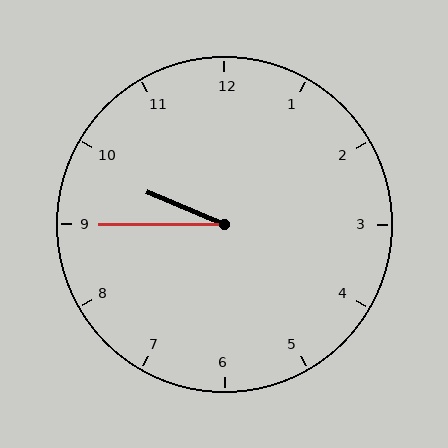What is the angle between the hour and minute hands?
Approximately 22 degrees.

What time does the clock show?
9:45.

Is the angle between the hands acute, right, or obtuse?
It is acute.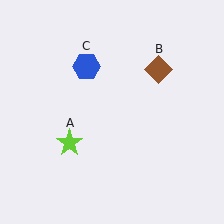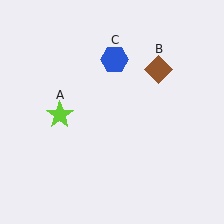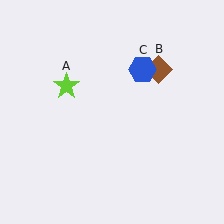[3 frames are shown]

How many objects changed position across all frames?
2 objects changed position: lime star (object A), blue hexagon (object C).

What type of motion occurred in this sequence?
The lime star (object A), blue hexagon (object C) rotated clockwise around the center of the scene.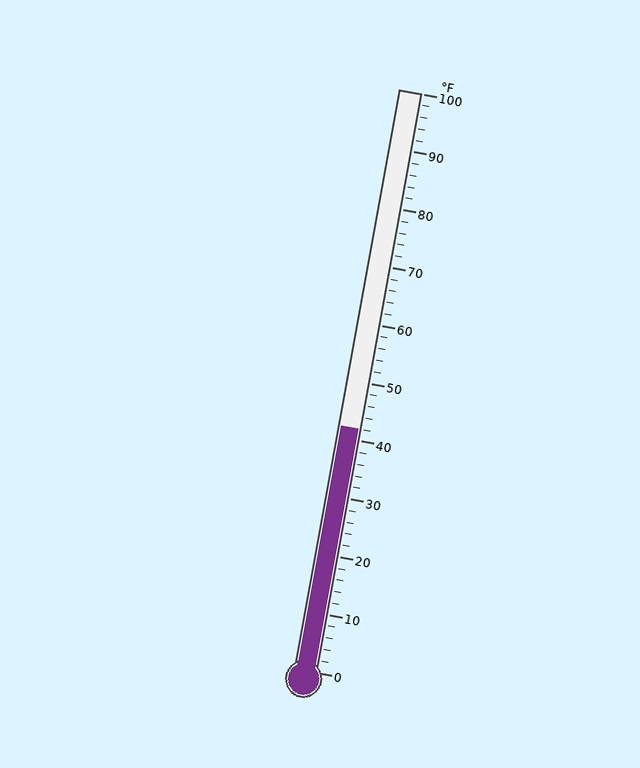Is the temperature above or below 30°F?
The temperature is above 30°F.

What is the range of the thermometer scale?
The thermometer scale ranges from 0°F to 100°F.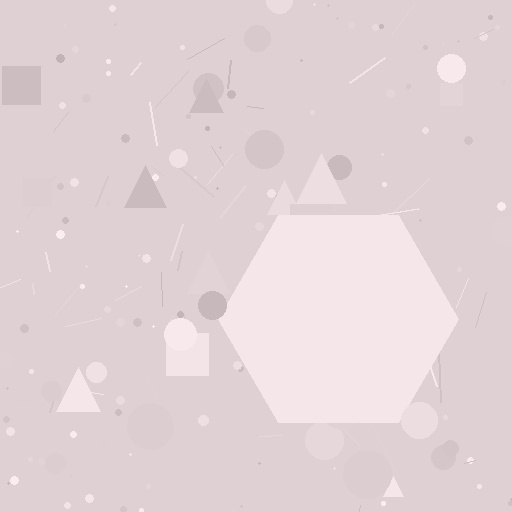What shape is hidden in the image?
A hexagon is hidden in the image.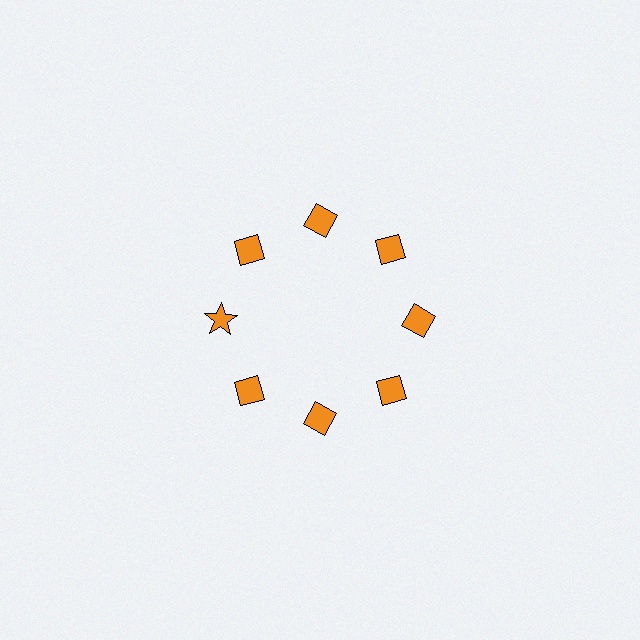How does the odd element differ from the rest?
It has a different shape: star instead of diamond.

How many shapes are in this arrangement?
There are 8 shapes arranged in a ring pattern.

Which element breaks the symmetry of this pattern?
The orange star at roughly the 9 o'clock position breaks the symmetry. All other shapes are orange diamonds.